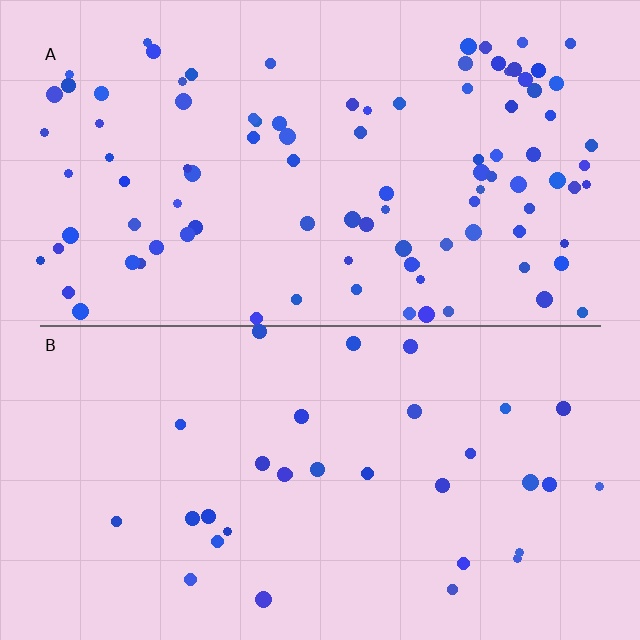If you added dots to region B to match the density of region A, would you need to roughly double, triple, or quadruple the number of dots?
Approximately triple.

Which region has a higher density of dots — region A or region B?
A (the top).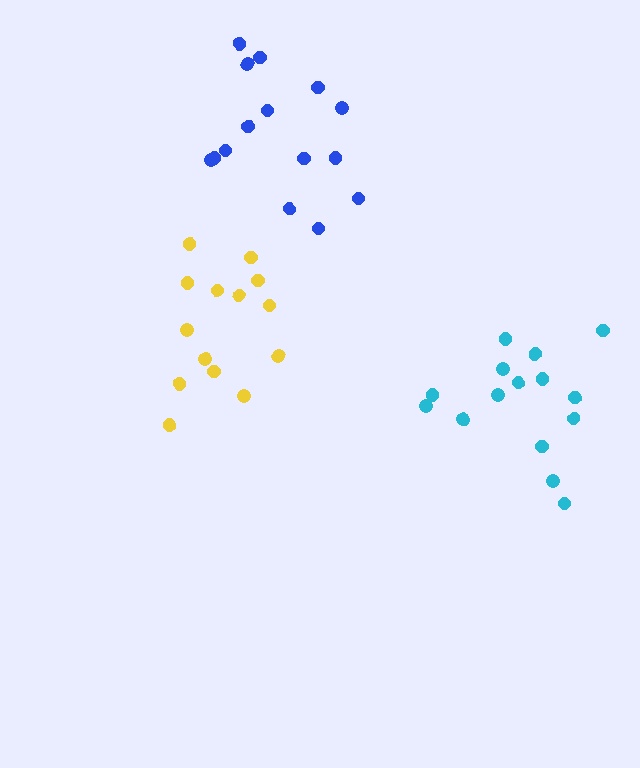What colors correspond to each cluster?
The clusters are colored: yellow, blue, cyan.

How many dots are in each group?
Group 1: 14 dots, Group 2: 15 dots, Group 3: 15 dots (44 total).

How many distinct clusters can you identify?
There are 3 distinct clusters.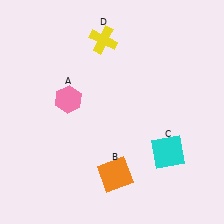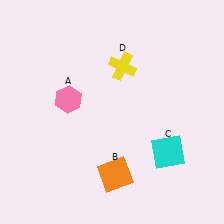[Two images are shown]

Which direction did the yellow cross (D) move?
The yellow cross (D) moved down.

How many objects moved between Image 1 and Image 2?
1 object moved between the two images.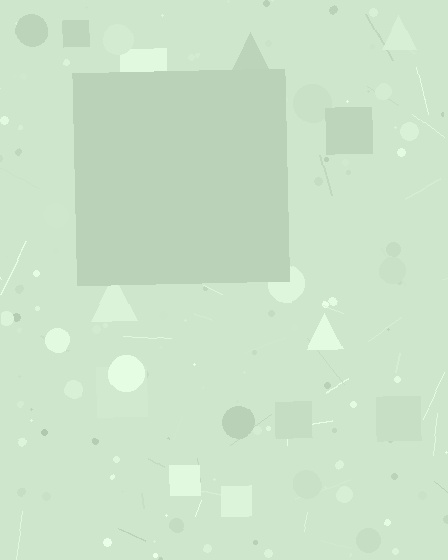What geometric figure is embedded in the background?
A square is embedded in the background.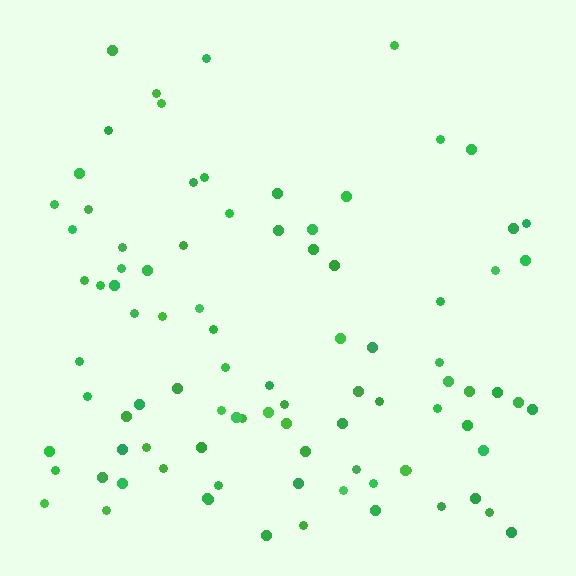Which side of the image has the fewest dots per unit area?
The top.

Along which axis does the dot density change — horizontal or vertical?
Vertical.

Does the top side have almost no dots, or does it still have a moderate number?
Still a moderate number, just noticeably fewer than the bottom.